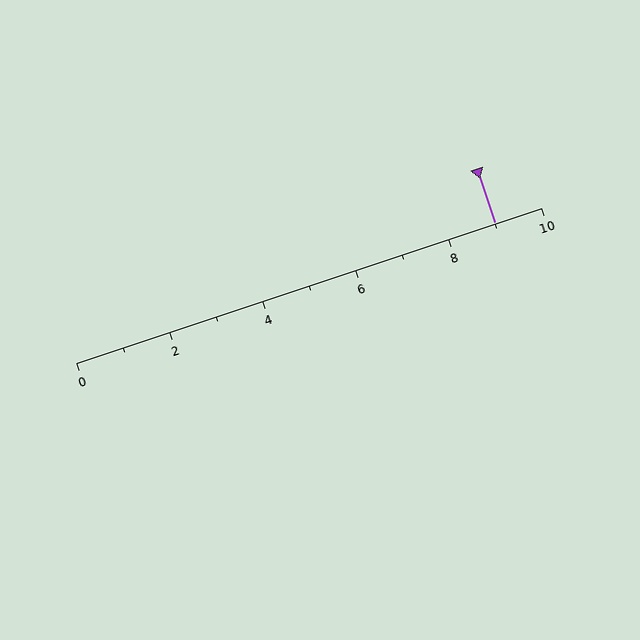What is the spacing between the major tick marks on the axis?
The major ticks are spaced 2 apart.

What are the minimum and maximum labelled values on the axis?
The axis runs from 0 to 10.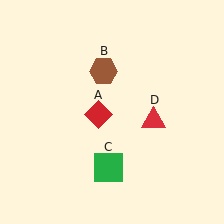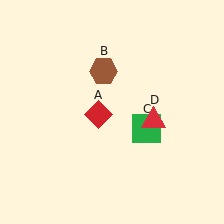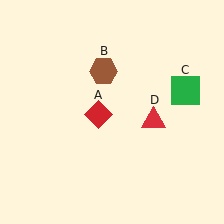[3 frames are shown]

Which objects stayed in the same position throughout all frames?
Red diamond (object A) and brown hexagon (object B) and red triangle (object D) remained stationary.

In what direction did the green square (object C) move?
The green square (object C) moved up and to the right.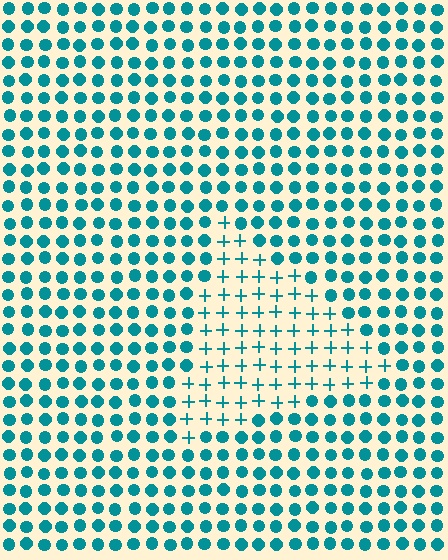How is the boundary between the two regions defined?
The boundary is defined by a change in element shape: plus signs inside vs. circles outside. All elements share the same color and spacing.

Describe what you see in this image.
The image is filled with small teal elements arranged in a uniform grid. A triangle-shaped region contains plus signs, while the surrounding area contains circles. The boundary is defined purely by the change in element shape.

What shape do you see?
I see a triangle.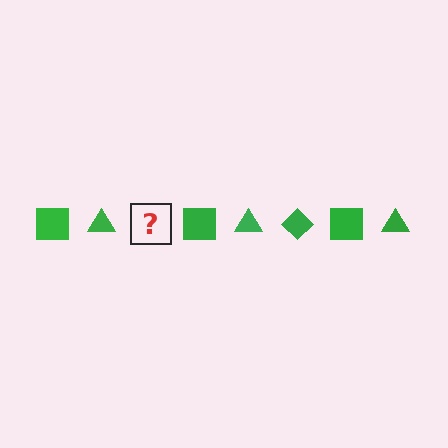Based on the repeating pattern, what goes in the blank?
The blank should be a green diamond.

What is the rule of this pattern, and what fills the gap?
The rule is that the pattern cycles through square, triangle, diamond shapes in green. The gap should be filled with a green diamond.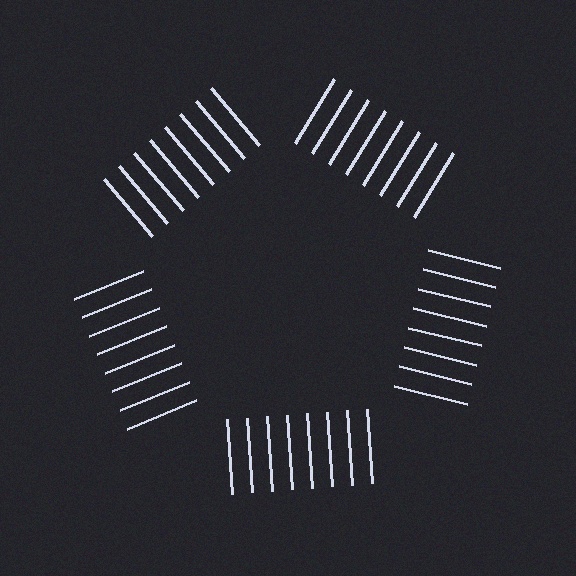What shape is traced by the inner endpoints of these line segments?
An illusory pentagon — the line segments terminate on its edges but no continuous stroke is drawn.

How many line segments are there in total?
40 — 8 along each of the 5 edges.